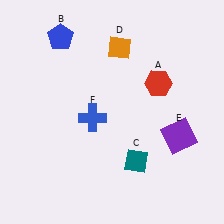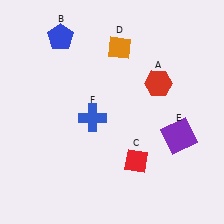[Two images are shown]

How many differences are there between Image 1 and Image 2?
There is 1 difference between the two images.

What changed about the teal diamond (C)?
In Image 1, C is teal. In Image 2, it changed to red.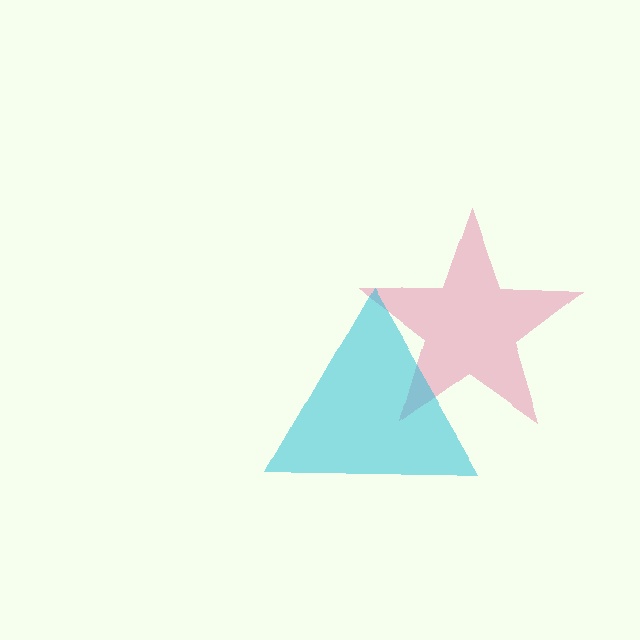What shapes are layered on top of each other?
The layered shapes are: a pink star, a cyan triangle.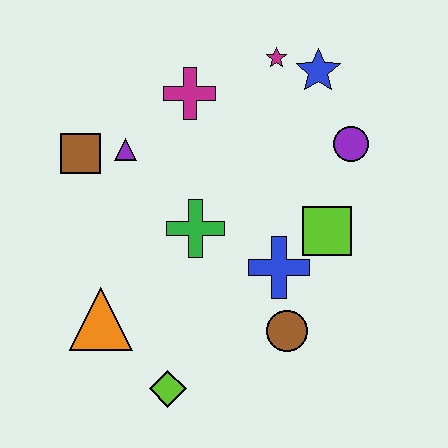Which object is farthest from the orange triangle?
The blue star is farthest from the orange triangle.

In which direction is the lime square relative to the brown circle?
The lime square is above the brown circle.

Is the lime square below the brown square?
Yes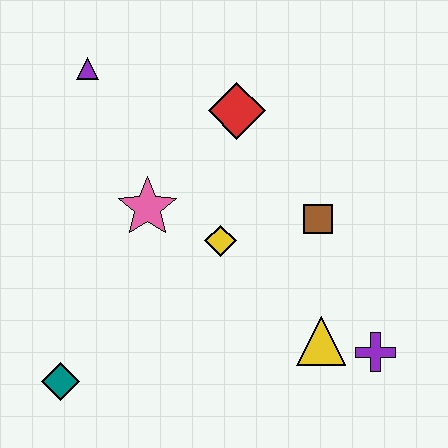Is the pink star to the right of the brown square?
No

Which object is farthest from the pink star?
The purple cross is farthest from the pink star.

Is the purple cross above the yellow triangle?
No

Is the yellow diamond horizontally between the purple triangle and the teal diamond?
No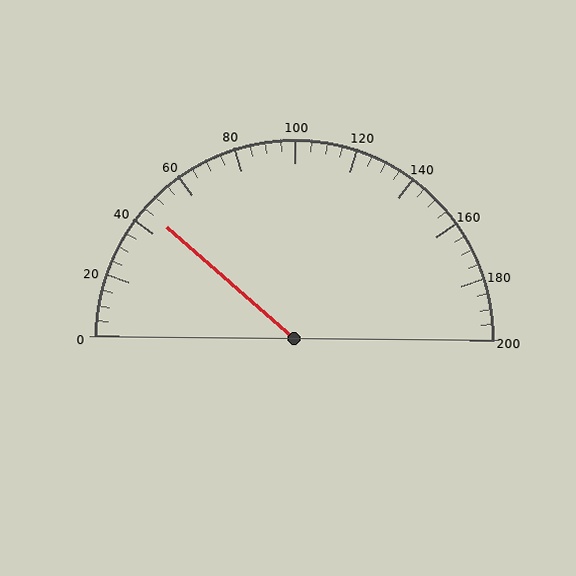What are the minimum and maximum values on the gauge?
The gauge ranges from 0 to 200.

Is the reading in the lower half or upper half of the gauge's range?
The reading is in the lower half of the range (0 to 200).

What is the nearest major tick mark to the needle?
The nearest major tick mark is 40.